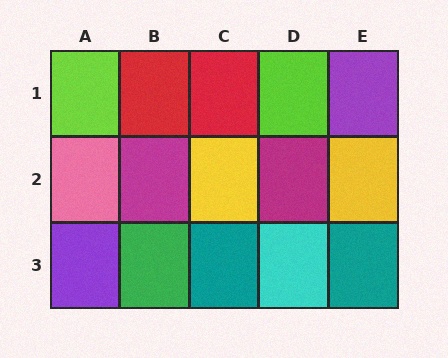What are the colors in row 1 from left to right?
Lime, red, red, lime, purple.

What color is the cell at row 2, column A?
Pink.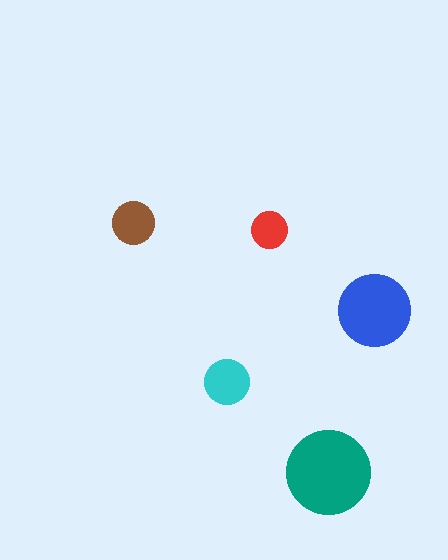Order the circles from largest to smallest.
the teal one, the blue one, the cyan one, the brown one, the red one.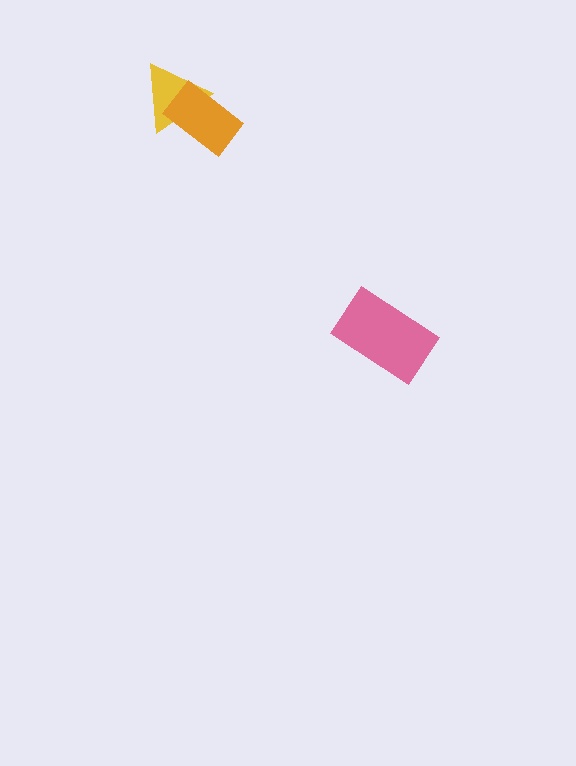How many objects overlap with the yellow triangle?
1 object overlaps with the yellow triangle.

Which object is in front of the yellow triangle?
The orange rectangle is in front of the yellow triangle.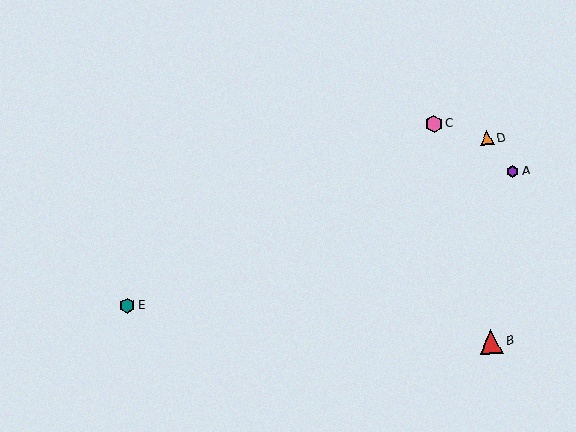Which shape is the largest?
The red triangle (labeled B) is the largest.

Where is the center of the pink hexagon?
The center of the pink hexagon is at (434, 124).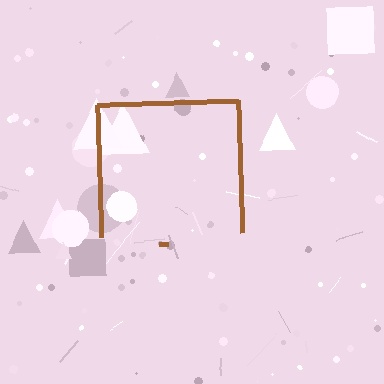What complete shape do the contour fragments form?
The contour fragments form a square.